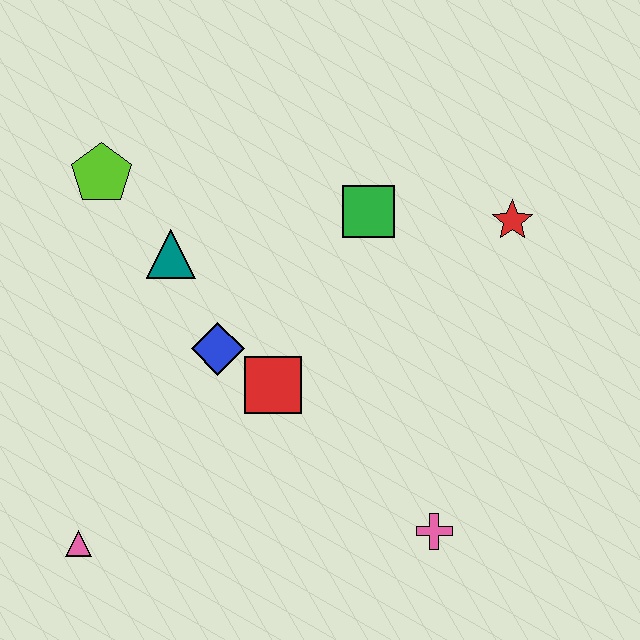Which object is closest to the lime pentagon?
The teal triangle is closest to the lime pentagon.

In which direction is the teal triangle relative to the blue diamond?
The teal triangle is above the blue diamond.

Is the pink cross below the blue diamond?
Yes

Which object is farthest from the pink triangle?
The red star is farthest from the pink triangle.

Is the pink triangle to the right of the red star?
No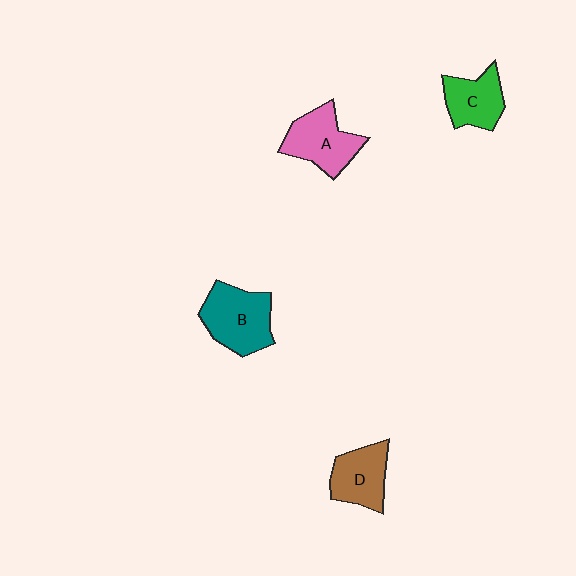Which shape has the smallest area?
Shape C (green).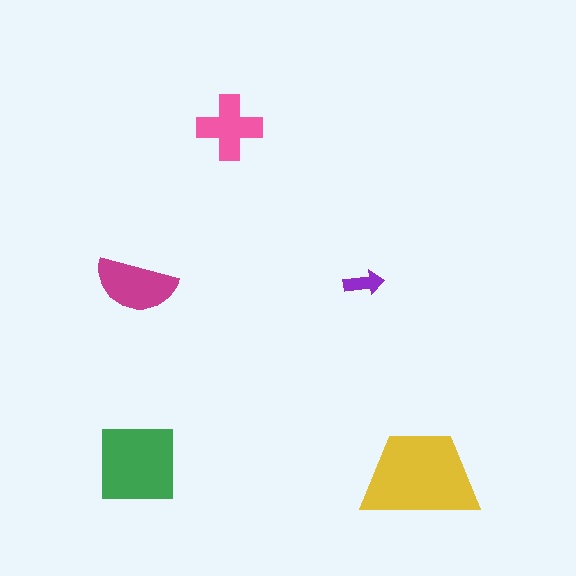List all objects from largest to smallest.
The yellow trapezoid, the green square, the magenta semicircle, the pink cross, the purple arrow.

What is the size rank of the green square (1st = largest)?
2nd.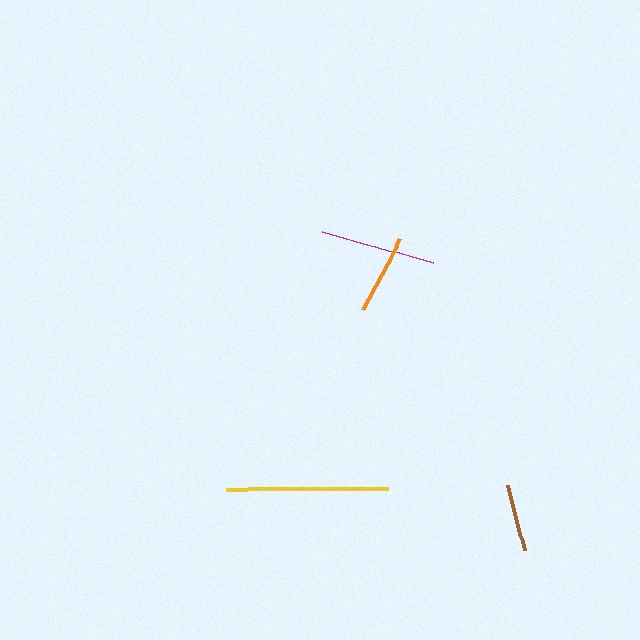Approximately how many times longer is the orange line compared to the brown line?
The orange line is approximately 1.2 times the length of the brown line.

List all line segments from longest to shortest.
From longest to shortest: yellow, magenta, orange, brown.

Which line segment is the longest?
The yellow line is the longest at approximately 162 pixels.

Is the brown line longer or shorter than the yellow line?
The yellow line is longer than the brown line.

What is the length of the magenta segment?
The magenta segment is approximately 114 pixels long.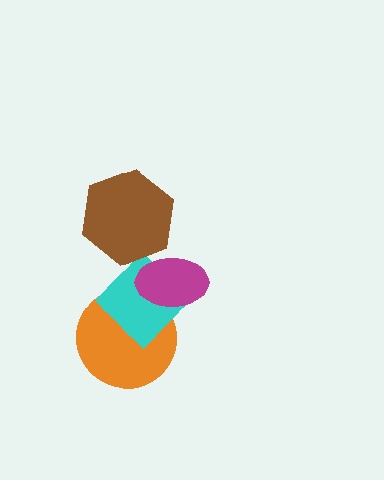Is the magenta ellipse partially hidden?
No, no other shape covers it.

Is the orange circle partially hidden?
Yes, it is partially covered by another shape.